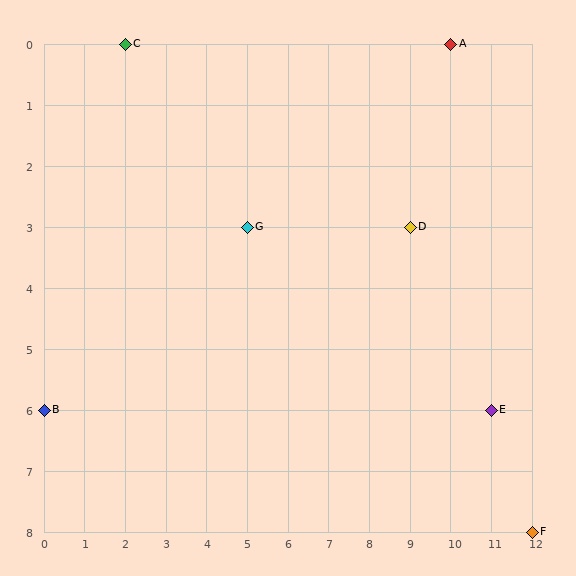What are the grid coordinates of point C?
Point C is at grid coordinates (2, 0).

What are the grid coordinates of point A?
Point A is at grid coordinates (10, 0).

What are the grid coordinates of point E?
Point E is at grid coordinates (11, 6).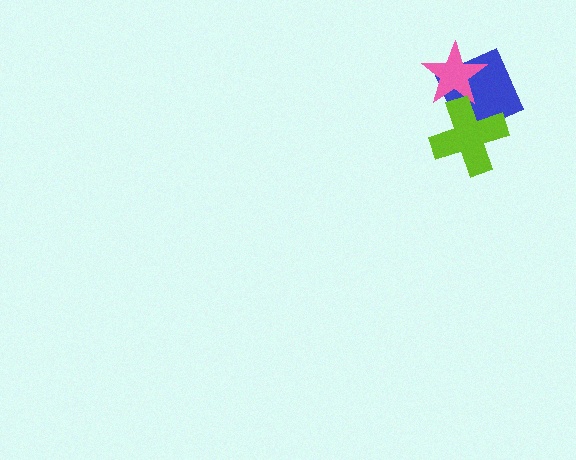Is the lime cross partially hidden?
No, no other shape covers it.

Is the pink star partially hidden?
Yes, it is partially covered by another shape.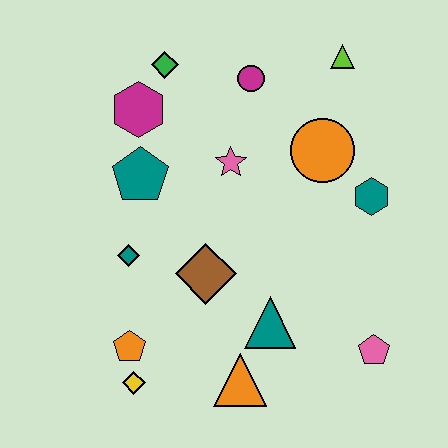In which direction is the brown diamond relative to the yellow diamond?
The brown diamond is above the yellow diamond.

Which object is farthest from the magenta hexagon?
The pink pentagon is farthest from the magenta hexagon.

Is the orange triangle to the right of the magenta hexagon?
Yes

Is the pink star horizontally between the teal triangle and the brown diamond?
Yes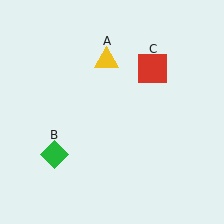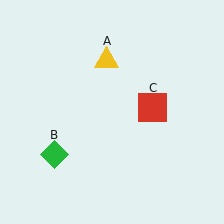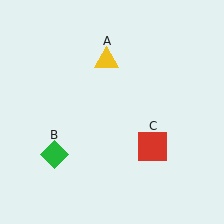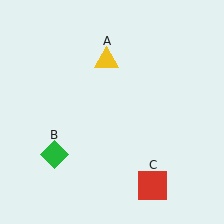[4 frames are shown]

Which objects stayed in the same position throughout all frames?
Yellow triangle (object A) and green diamond (object B) remained stationary.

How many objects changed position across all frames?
1 object changed position: red square (object C).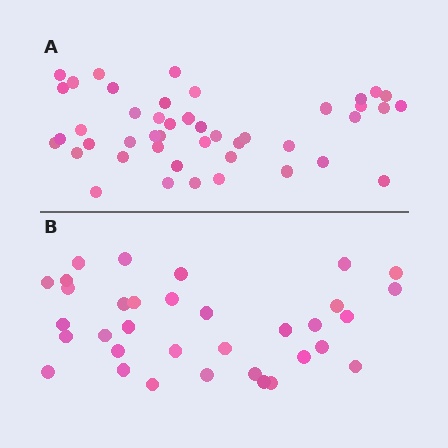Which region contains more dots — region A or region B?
Region A (the top region) has more dots.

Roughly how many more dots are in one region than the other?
Region A has roughly 12 or so more dots than region B.